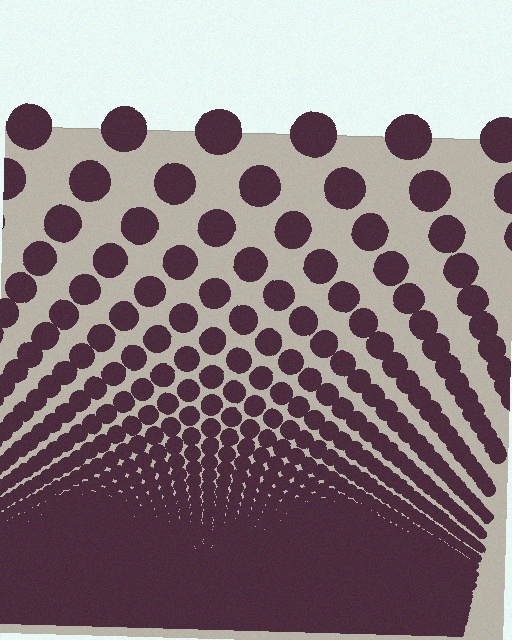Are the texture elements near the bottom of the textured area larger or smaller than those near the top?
Smaller. The gradient is inverted — elements near the bottom are smaller and denser.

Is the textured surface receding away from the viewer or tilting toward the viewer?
The surface appears to tilt toward the viewer. Texture elements get larger and sparser toward the top.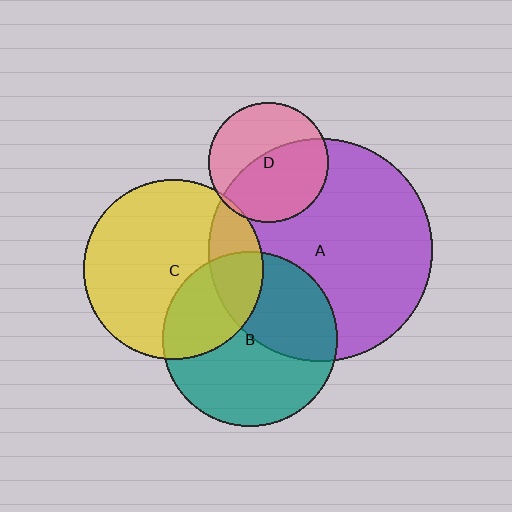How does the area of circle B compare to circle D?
Approximately 2.1 times.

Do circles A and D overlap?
Yes.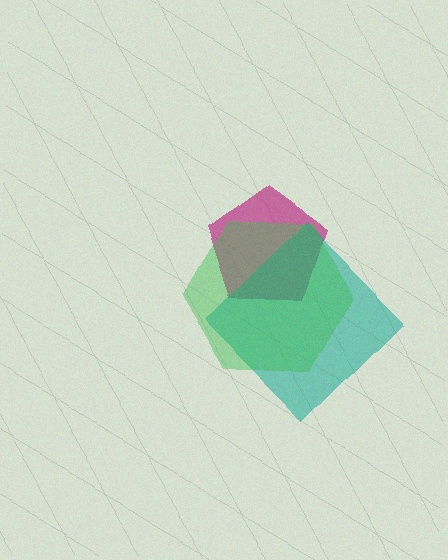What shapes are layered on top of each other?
The layered shapes are: a magenta pentagon, a teal diamond, a green hexagon.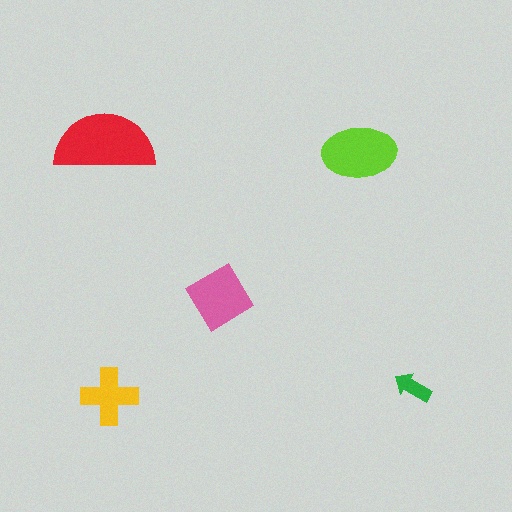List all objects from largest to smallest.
The red semicircle, the lime ellipse, the pink diamond, the yellow cross, the green arrow.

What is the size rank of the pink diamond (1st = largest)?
3rd.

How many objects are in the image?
There are 5 objects in the image.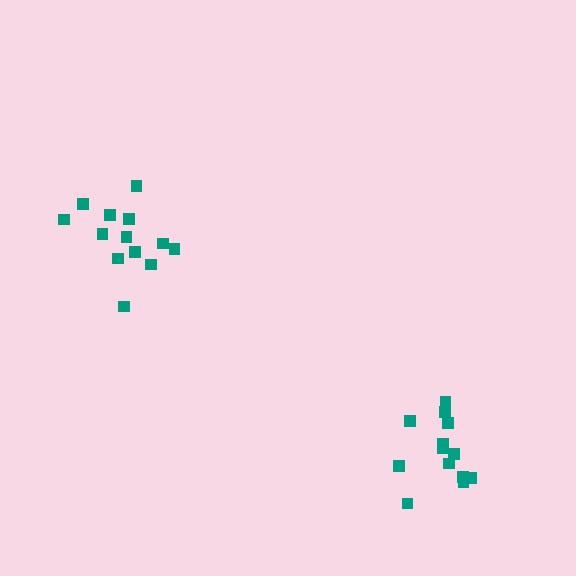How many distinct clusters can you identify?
There are 2 distinct clusters.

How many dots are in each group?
Group 1: 13 dots, Group 2: 13 dots (26 total).